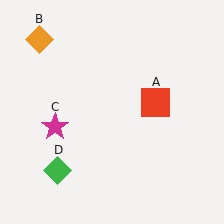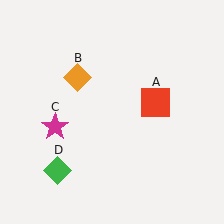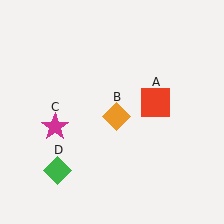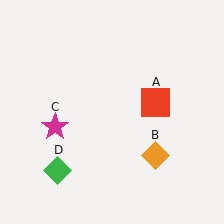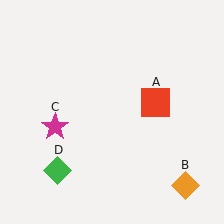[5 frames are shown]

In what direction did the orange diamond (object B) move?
The orange diamond (object B) moved down and to the right.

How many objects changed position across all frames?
1 object changed position: orange diamond (object B).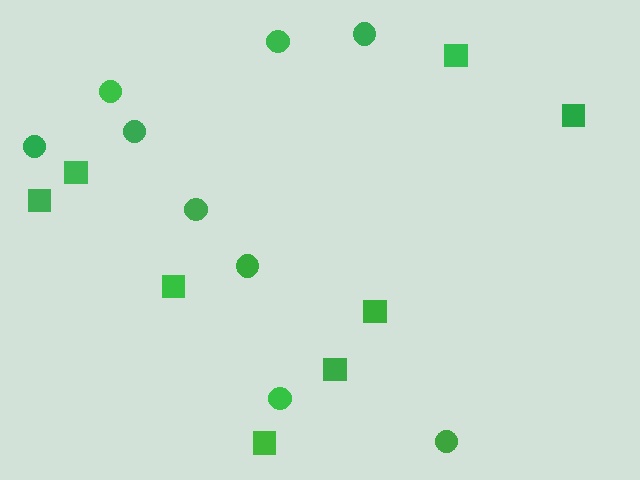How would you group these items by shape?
There are 2 groups: one group of squares (8) and one group of circles (9).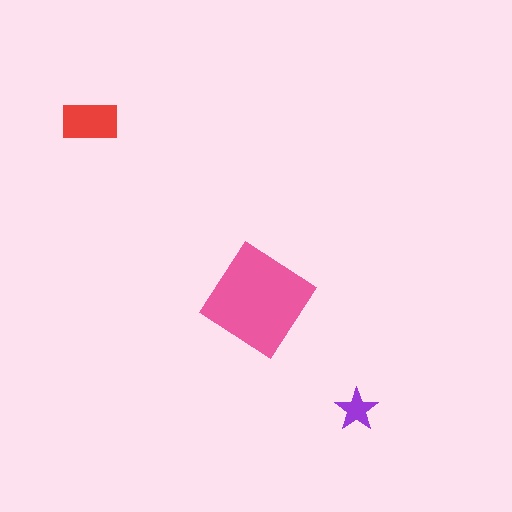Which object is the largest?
The pink diamond.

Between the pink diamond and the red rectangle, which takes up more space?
The pink diamond.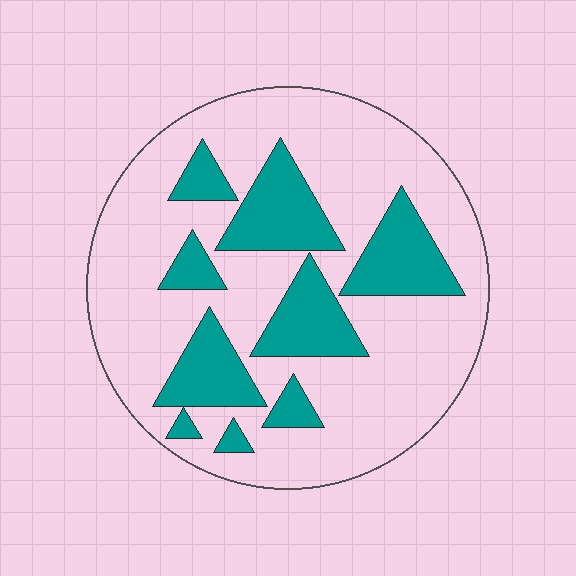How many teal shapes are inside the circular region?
9.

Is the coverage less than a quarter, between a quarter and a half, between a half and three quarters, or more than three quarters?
Between a quarter and a half.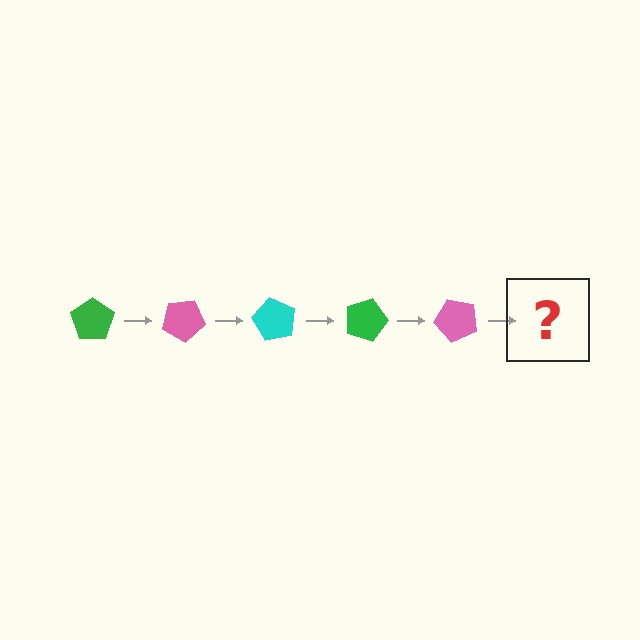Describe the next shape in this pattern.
It should be a cyan pentagon, rotated 150 degrees from the start.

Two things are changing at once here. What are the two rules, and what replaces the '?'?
The two rules are that it rotates 30 degrees each step and the color cycles through green, pink, and cyan. The '?' should be a cyan pentagon, rotated 150 degrees from the start.